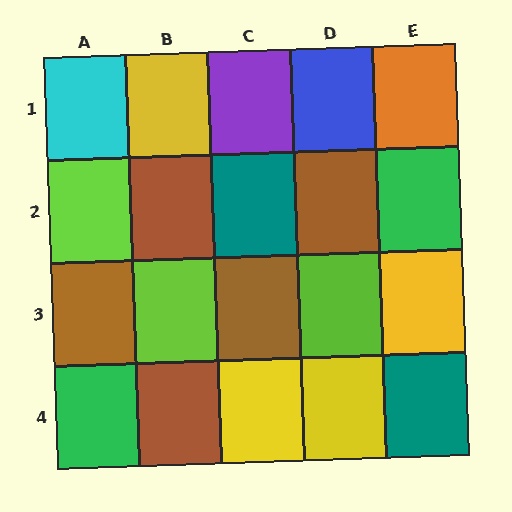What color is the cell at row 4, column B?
Brown.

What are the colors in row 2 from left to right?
Lime, brown, teal, brown, green.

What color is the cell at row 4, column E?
Teal.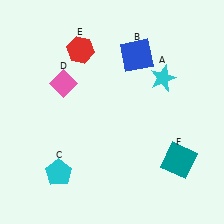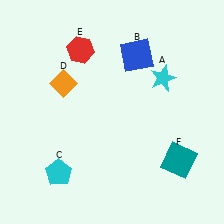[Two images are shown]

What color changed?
The diamond (D) changed from pink in Image 1 to orange in Image 2.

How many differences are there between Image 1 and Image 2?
There is 1 difference between the two images.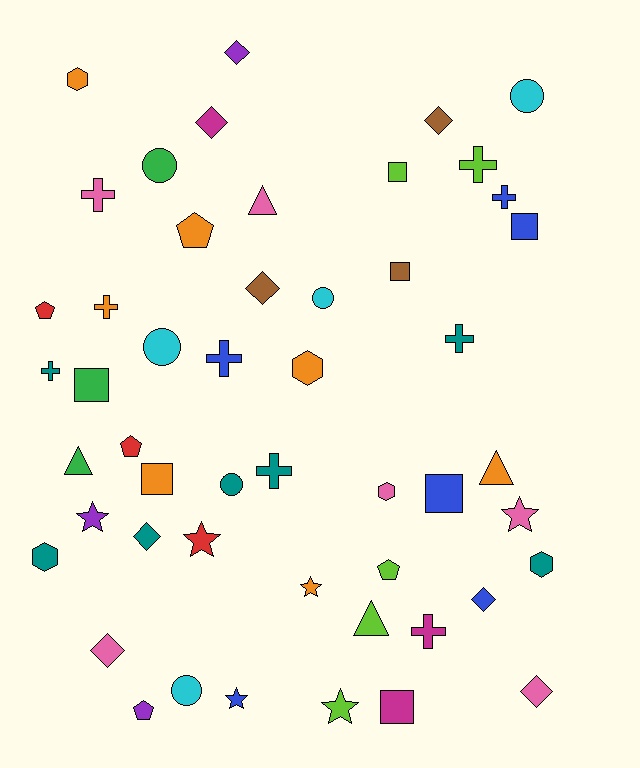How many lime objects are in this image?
There are 5 lime objects.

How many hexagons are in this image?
There are 5 hexagons.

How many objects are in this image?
There are 50 objects.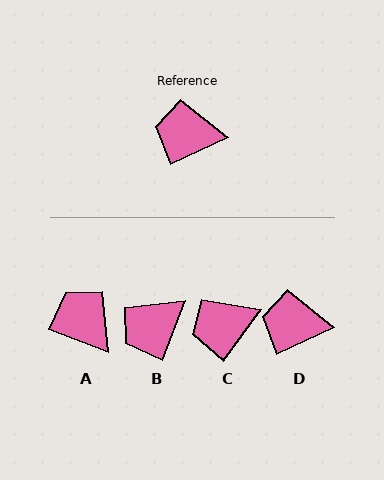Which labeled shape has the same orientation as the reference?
D.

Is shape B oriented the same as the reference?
No, it is off by about 45 degrees.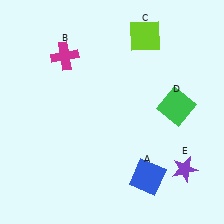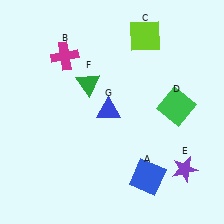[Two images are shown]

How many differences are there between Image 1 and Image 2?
There are 2 differences between the two images.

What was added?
A green triangle (F), a blue triangle (G) were added in Image 2.